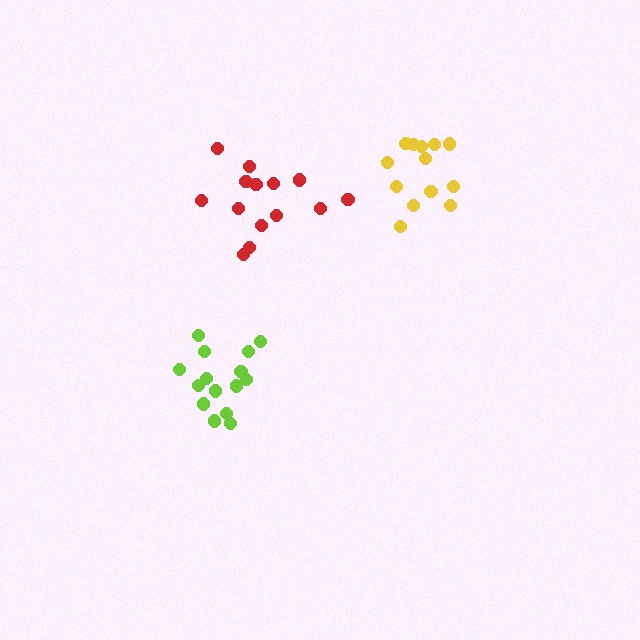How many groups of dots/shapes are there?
There are 3 groups.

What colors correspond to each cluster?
The clusters are colored: lime, yellow, red.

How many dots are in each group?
Group 1: 15 dots, Group 2: 13 dots, Group 3: 14 dots (42 total).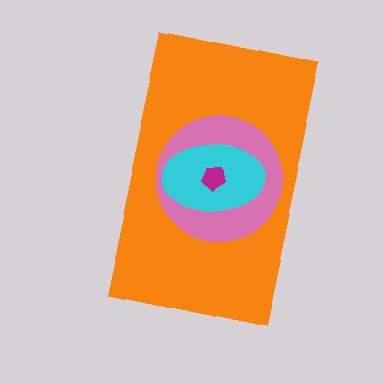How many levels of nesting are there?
4.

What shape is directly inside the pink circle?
The cyan ellipse.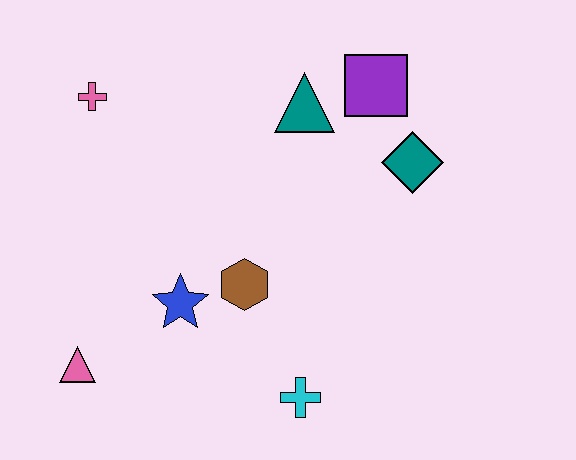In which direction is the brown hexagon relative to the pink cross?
The brown hexagon is below the pink cross.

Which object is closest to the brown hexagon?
The blue star is closest to the brown hexagon.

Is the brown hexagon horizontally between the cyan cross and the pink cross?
Yes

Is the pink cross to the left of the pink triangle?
No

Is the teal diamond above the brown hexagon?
Yes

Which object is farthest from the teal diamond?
The pink triangle is farthest from the teal diamond.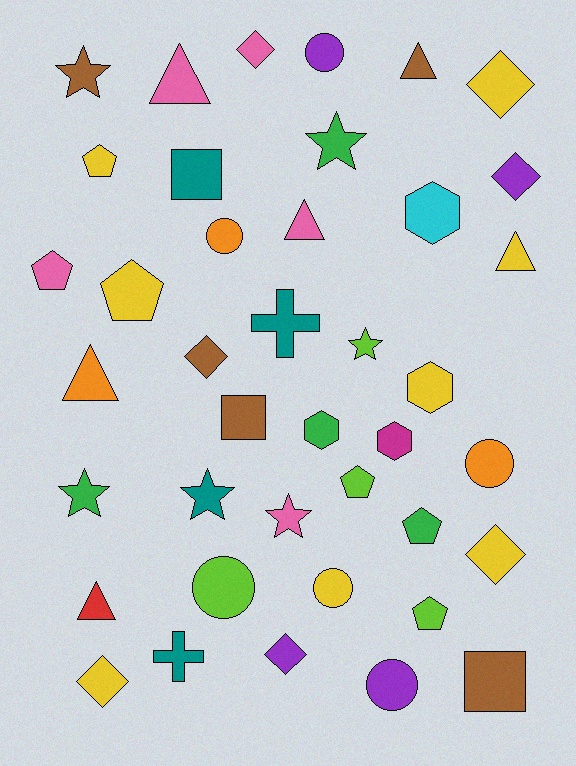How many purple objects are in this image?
There are 4 purple objects.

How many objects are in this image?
There are 40 objects.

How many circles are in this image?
There are 6 circles.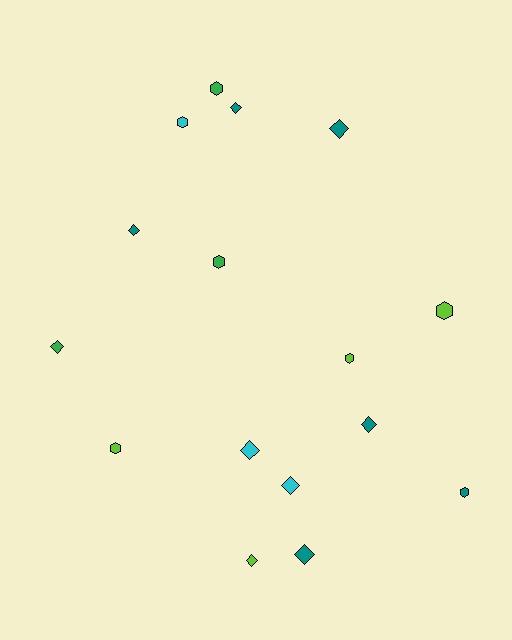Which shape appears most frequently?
Diamond, with 9 objects.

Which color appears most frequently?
Teal, with 6 objects.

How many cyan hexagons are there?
There is 1 cyan hexagon.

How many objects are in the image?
There are 16 objects.